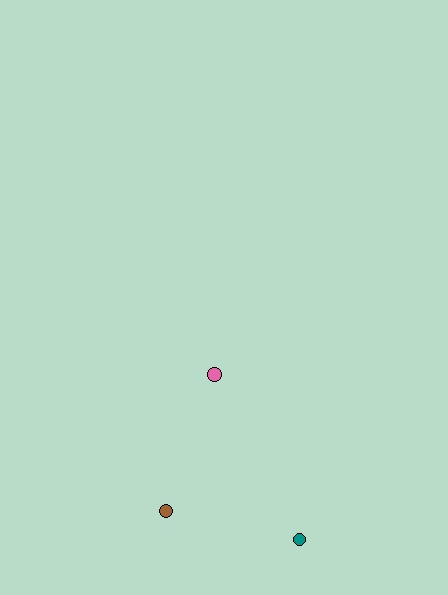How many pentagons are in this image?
There are no pentagons.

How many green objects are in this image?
There are no green objects.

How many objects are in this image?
There are 3 objects.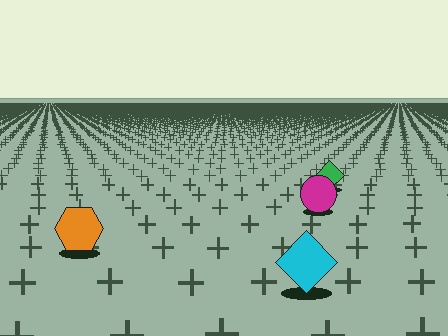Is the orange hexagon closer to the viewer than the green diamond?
Yes. The orange hexagon is closer — you can tell from the texture gradient: the ground texture is coarser near it.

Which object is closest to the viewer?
The cyan diamond is closest. The texture marks near it are larger and more spread out.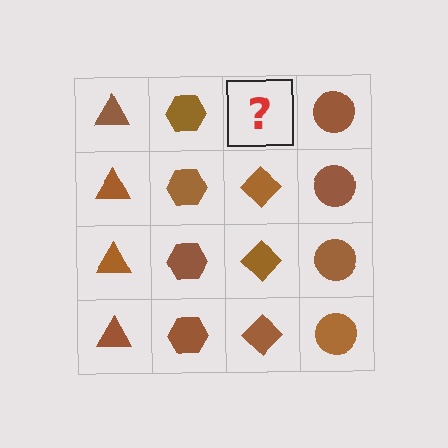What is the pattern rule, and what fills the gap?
The rule is that each column has a consistent shape. The gap should be filled with a brown diamond.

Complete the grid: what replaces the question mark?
The question mark should be replaced with a brown diamond.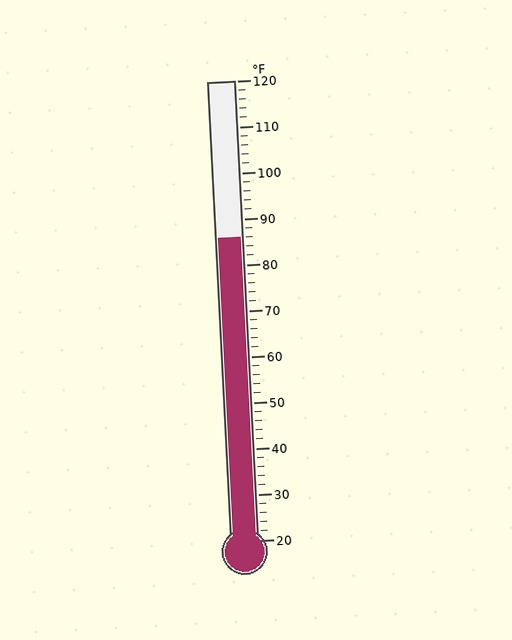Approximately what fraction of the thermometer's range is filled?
The thermometer is filled to approximately 65% of its range.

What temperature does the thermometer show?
The thermometer shows approximately 86°F.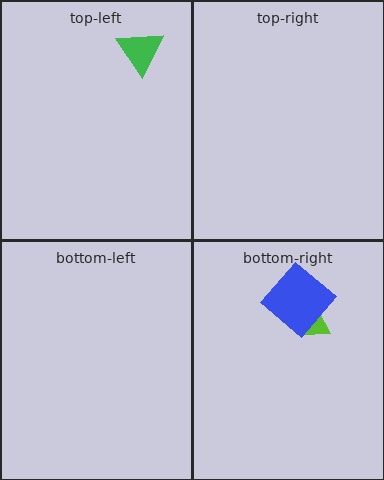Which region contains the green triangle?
The top-left region.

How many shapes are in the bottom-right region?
2.